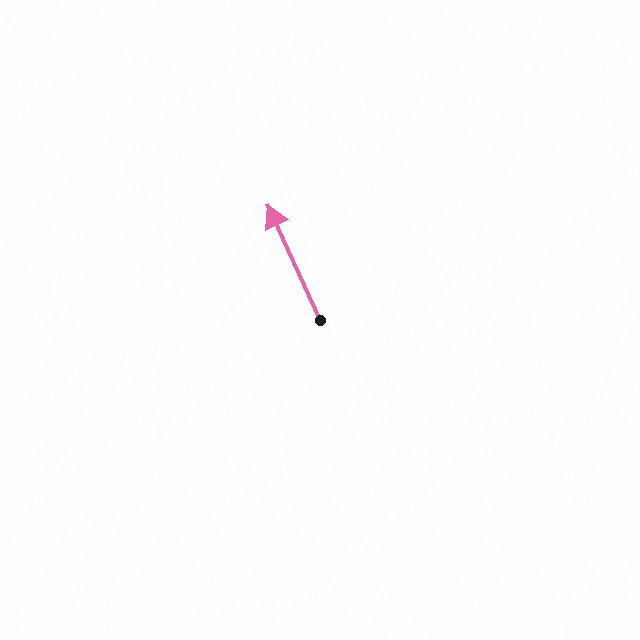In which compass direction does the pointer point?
Northwest.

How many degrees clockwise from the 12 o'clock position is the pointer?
Approximately 335 degrees.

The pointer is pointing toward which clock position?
Roughly 11 o'clock.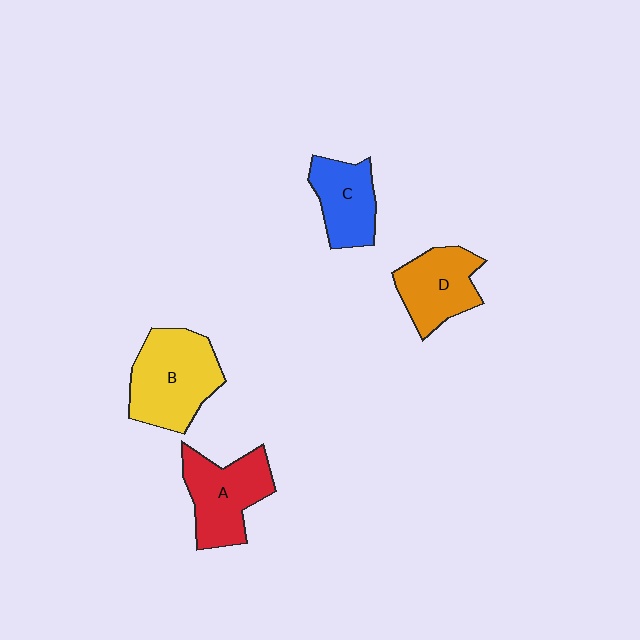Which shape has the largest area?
Shape B (yellow).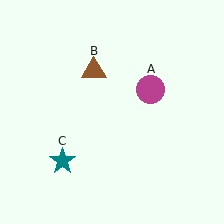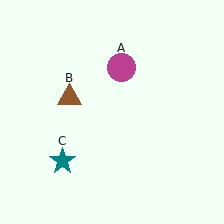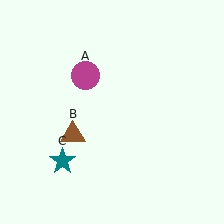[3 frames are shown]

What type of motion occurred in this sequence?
The magenta circle (object A), brown triangle (object B) rotated counterclockwise around the center of the scene.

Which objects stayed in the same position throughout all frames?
Teal star (object C) remained stationary.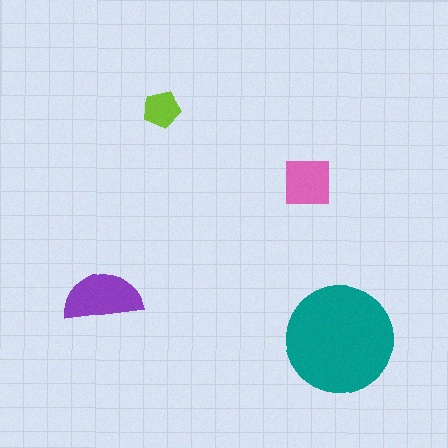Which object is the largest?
The teal circle.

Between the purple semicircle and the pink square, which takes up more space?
The purple semicircle.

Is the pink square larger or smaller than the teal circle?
Smaller.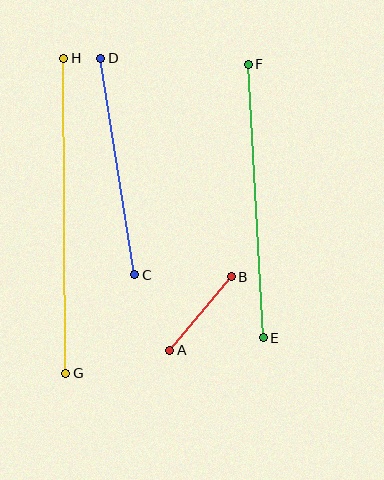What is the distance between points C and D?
The distance is approximately 219 pixels.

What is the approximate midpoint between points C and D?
The midpoint is at approximately (118, 167) pixels.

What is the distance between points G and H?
The distance is approximately 315 pixels.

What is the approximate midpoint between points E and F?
The midpoint is at approximately (256, 201) pixels.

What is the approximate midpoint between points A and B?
The midpoint is at approximately (201, 313) pixels.